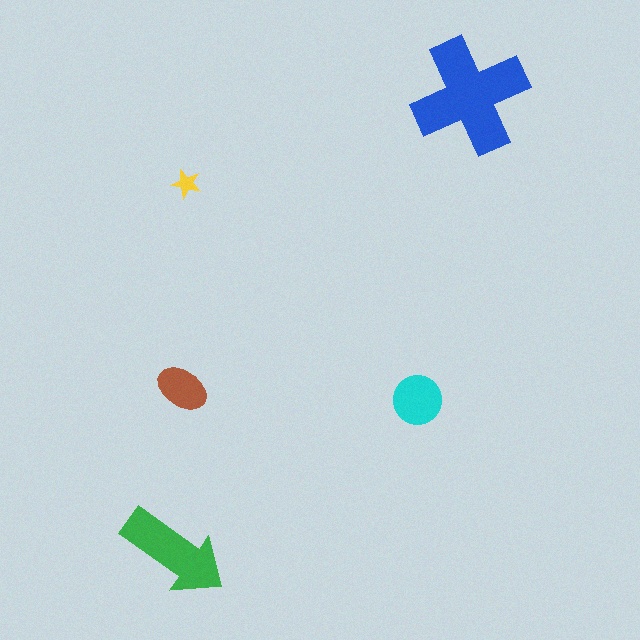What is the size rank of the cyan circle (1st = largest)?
3rd.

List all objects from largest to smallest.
The blue cross, the green arrow, the cyan circle, the brown ellipse, the yellow star.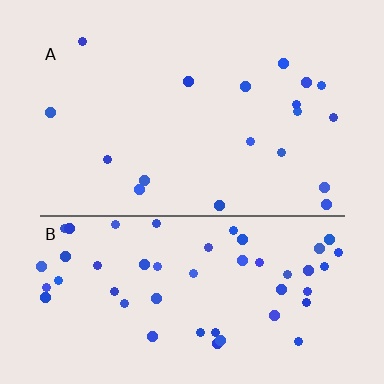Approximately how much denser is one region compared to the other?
Approximately 2.8× — region B over region A.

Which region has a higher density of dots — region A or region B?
B (the bottom).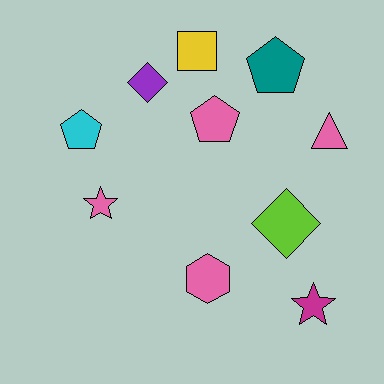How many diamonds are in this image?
There are 2 diamonds.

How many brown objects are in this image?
There are no brown objects.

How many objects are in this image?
There are 10 objects.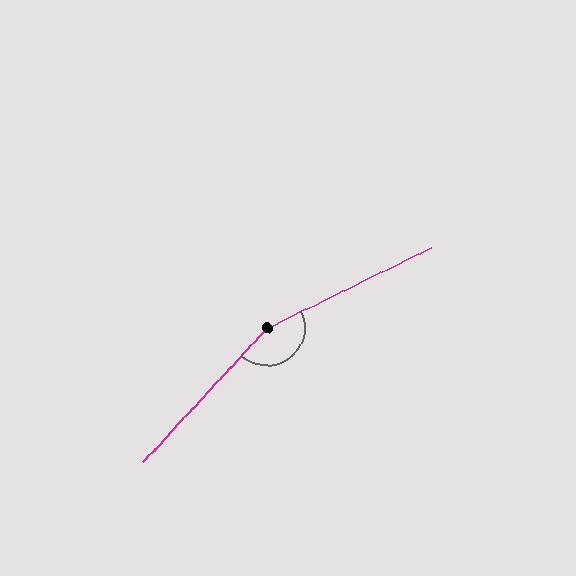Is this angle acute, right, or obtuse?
It is obtuse.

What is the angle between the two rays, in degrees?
Approximately 159 degrees.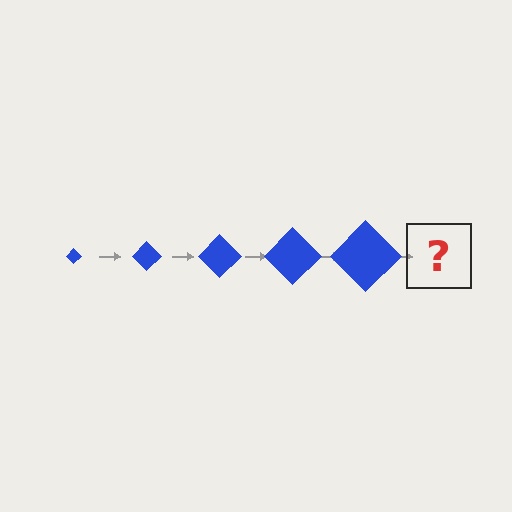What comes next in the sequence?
The next element should be a blue diamond, larger than the previous one.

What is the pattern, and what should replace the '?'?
The pattern is that the diamond gets progressively larger each step. The '?' should be a blue diamond, larger than the previous one.